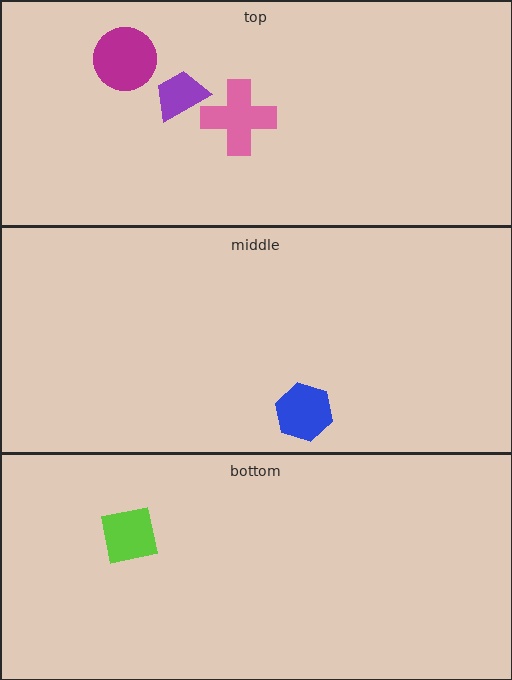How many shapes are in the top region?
3.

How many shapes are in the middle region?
1.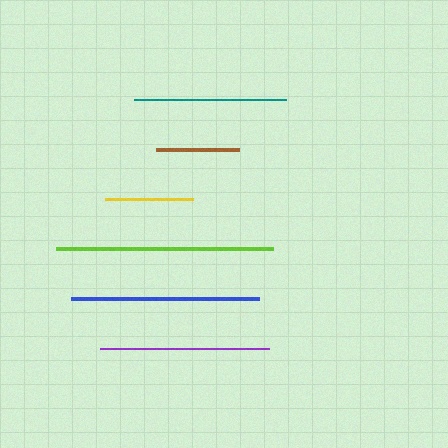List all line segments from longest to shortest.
From longest to shortest: lime, blue, purple, teal, yellow, brown.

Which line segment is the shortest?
The brown line is the shortest at approximately 83 pixels.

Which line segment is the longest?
The lime line is the longest at approximately 217 pixels.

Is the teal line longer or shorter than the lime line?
The lime line is longer than the teal line.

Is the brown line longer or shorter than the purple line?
The purple line is longer than the brown line.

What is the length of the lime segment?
The lime segment is approximately 217 pixels long.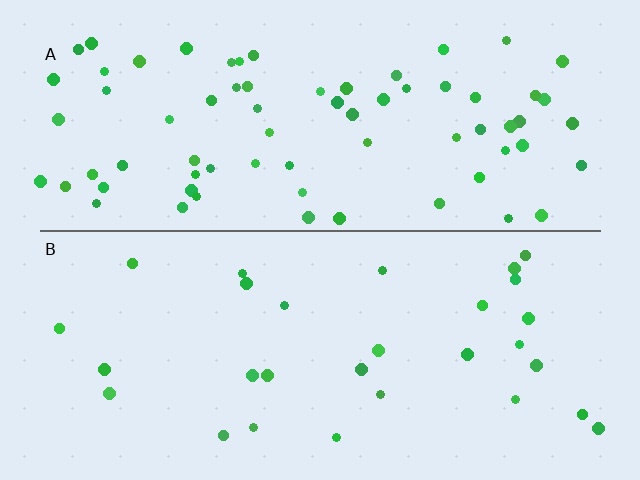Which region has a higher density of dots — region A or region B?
A (the top).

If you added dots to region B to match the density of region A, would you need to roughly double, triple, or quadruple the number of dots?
Approximately double.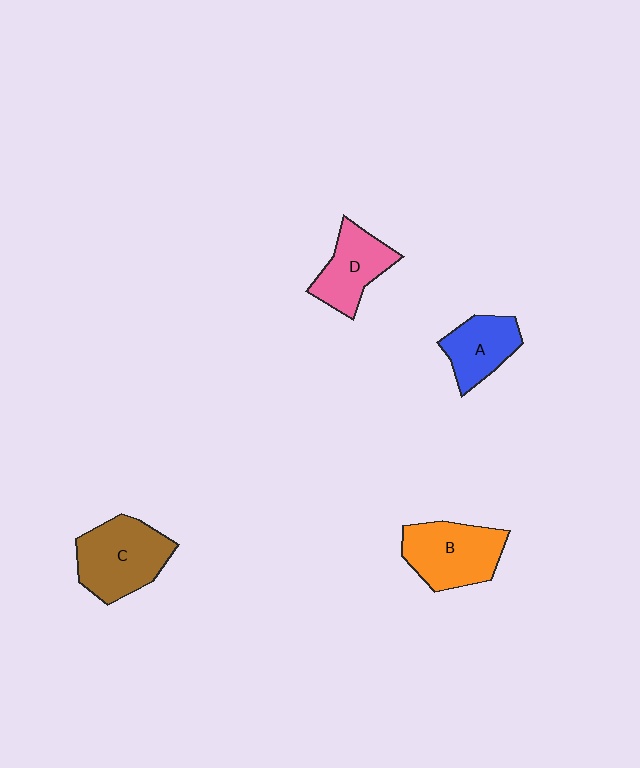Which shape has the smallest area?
Shape A (blue).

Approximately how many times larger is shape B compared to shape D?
Approximately 1.3 times.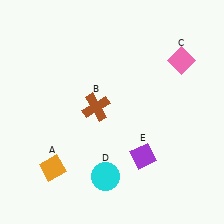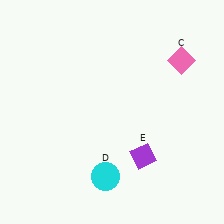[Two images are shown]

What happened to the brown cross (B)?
The brown cross (B) was removed in Image 2. It was in the top-left area of Image 1.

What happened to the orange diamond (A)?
The orange diamond (A) was removed in Image 2. It was in the bottom-left area of Image 1.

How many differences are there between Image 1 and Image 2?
There are 2 differences between the two images.